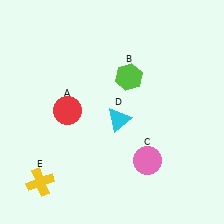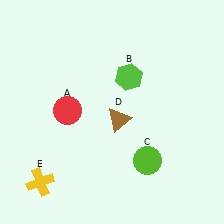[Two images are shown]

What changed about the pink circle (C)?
In Image 1, C is pink. In Image 2, it changed to lime.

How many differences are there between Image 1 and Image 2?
There are 2 differences between the two images.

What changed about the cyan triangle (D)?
In Image 1, D is cyan. In Image 2, it changed to brown.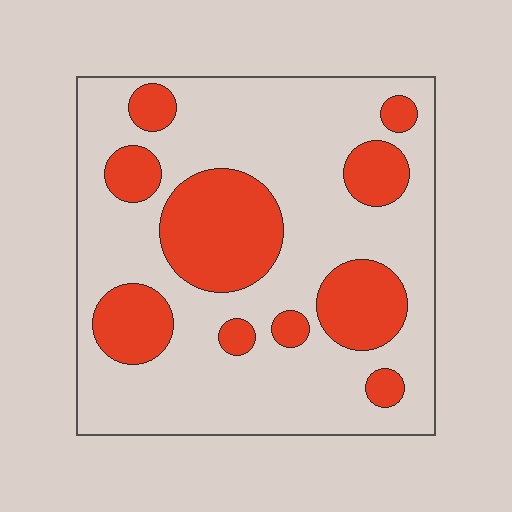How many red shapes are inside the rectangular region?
10.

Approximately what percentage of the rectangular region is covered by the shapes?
Approximately 30%.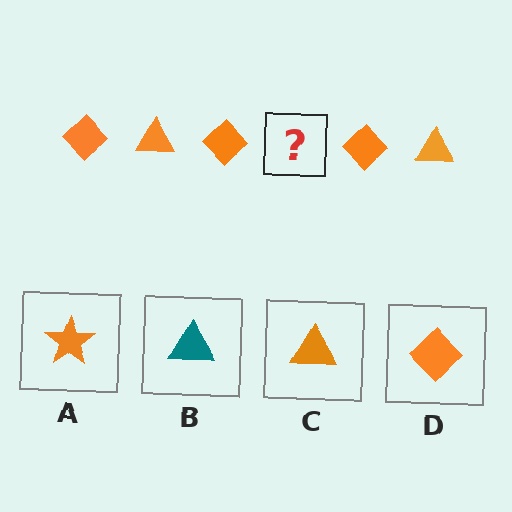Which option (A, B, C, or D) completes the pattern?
C.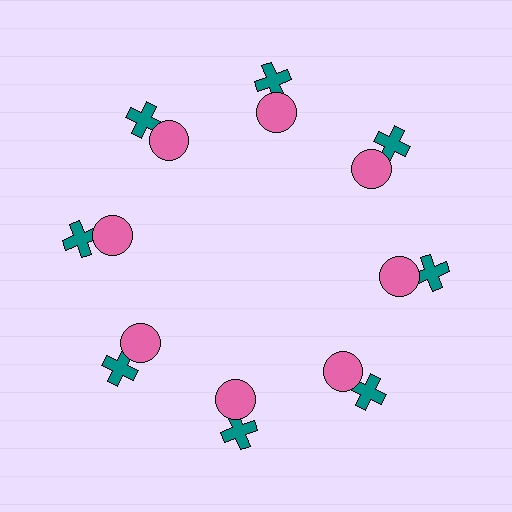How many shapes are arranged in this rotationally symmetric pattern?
There are 16 shapes, arranged in 8 groups of 2.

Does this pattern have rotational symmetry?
Yes, this pattern has 8-fold rotational symmetry. It looks the same after rotating 45 degrees around the center.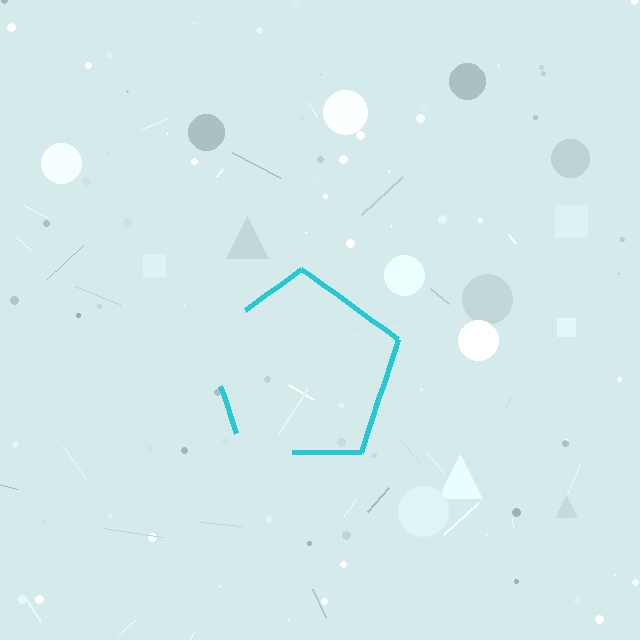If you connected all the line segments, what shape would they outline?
They would outline a pentagon.